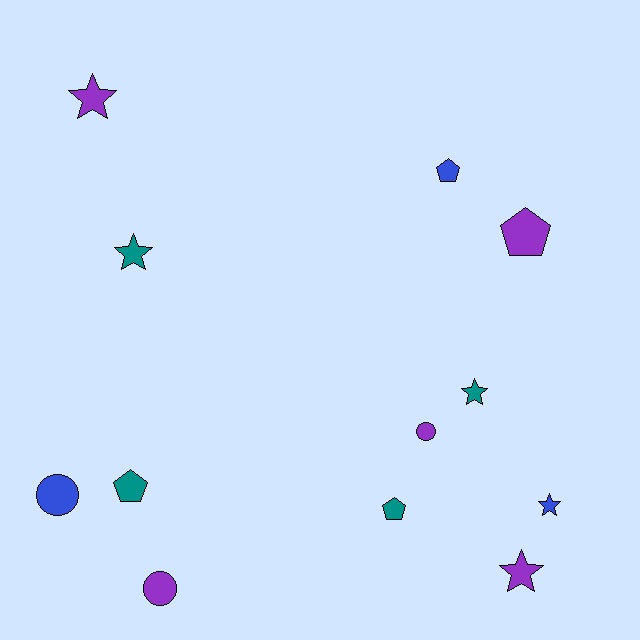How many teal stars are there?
There are 2 teal stars.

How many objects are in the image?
There are 12 objects.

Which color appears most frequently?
Purple, with 5 objects.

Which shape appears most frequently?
Star, with 5 objects.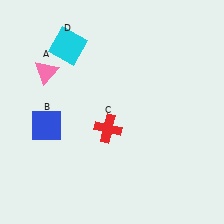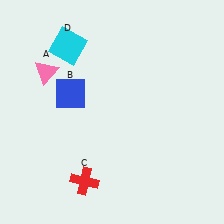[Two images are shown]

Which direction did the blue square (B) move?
The blue square (B) moved up.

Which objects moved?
The objects that moved are: the blue square (B), the red cross (C).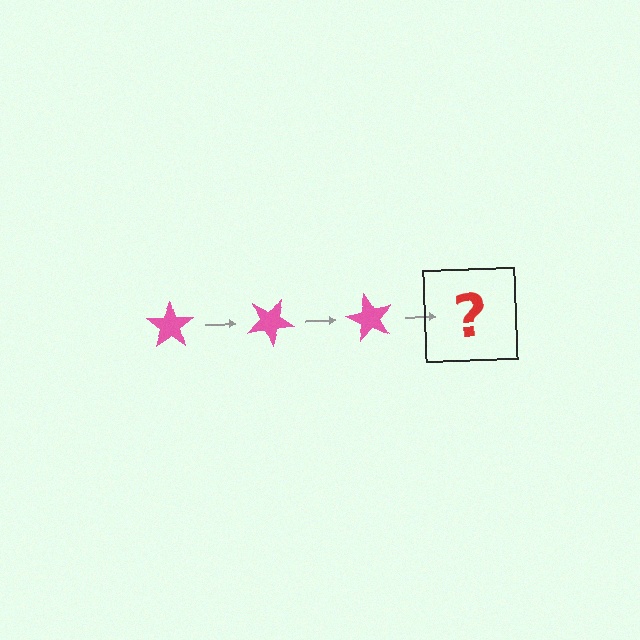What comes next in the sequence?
The next element should be a pink star rotated 90 degrees.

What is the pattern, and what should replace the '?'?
The pattern is that the star rotates 30 degrees each step. The '?' should be a pink star rotated 90 degrees.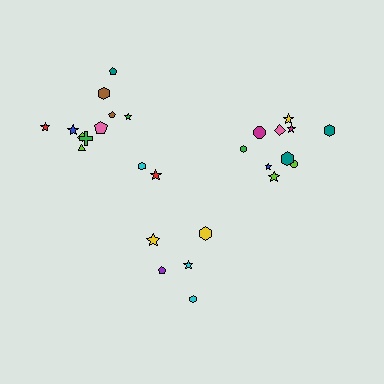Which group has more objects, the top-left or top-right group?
The top-left group.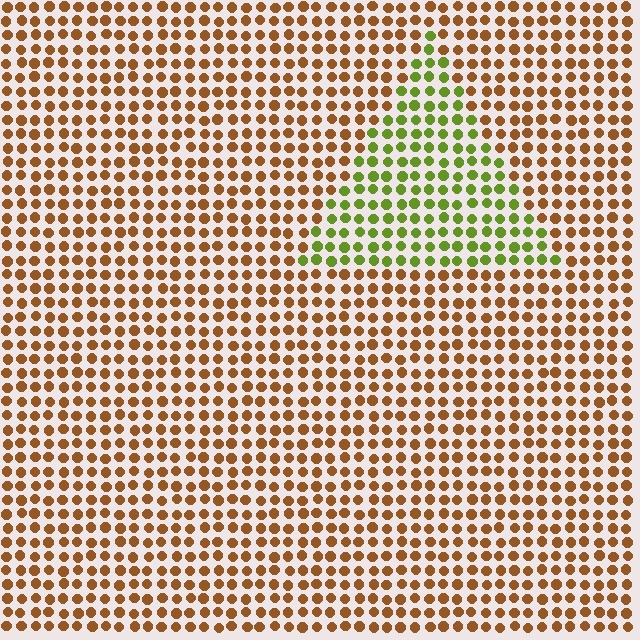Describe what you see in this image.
The image is filled with small brown elements in a uniform arrangement. A triangle-shaped region is visible where the elements are tinted to a slightly different hue, forming a subtle color boundary.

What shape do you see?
I see a triangle.